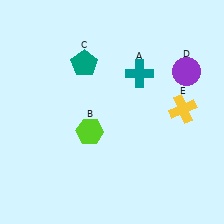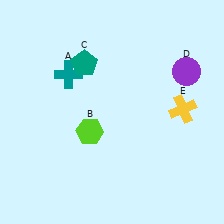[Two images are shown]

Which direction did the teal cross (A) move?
The teal cross (A) moved left.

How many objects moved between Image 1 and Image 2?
1 object moved between the two images.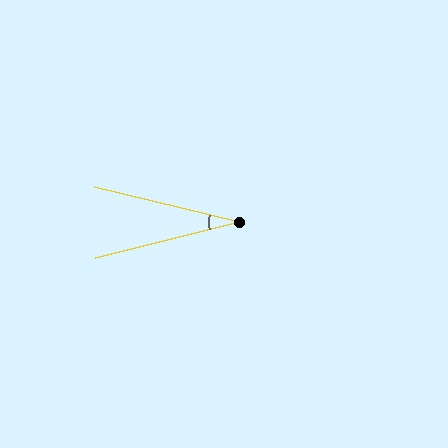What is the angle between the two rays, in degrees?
Approximately 28 degrees.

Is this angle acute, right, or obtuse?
It is acute.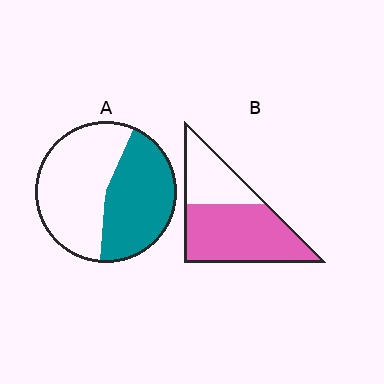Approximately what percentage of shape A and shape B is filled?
A is approximately 45% and B is approximately 65%.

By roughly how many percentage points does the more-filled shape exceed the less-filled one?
By roughly 20 percentage points (B over A).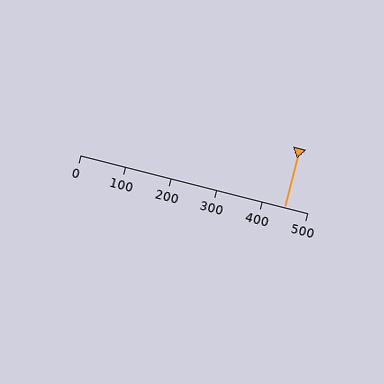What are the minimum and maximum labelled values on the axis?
The axis runs from 0 to 500.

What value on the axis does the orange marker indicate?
The marker indicates approximately 450.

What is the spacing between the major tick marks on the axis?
The major ticks are spaced 100 apart.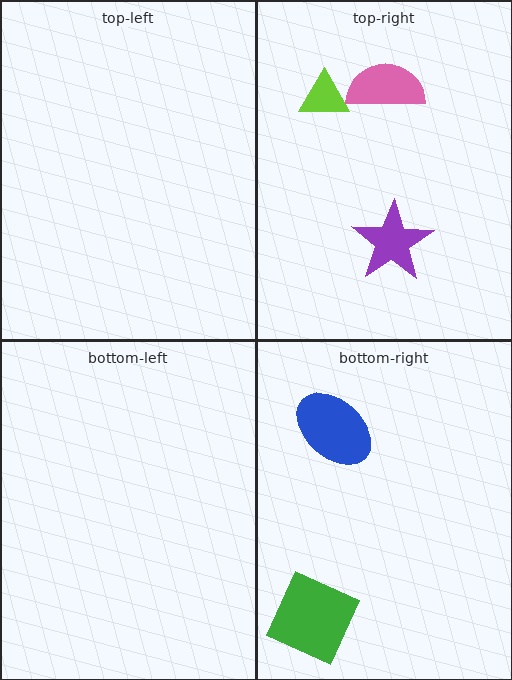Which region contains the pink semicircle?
The top-right region.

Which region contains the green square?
The bottom-right region.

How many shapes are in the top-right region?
3.